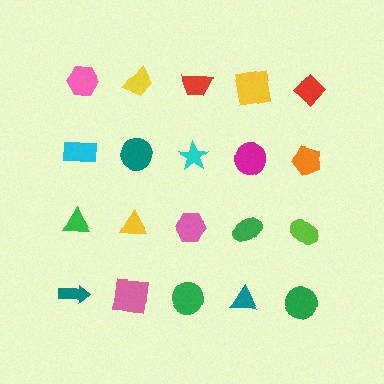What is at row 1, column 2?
A yellow trapezoid.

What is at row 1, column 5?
A red diamond.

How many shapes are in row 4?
5 shapes.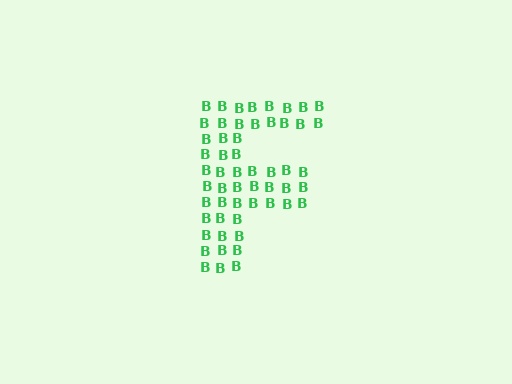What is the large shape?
The large shape is the letter F.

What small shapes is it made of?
It is made of small letter B's.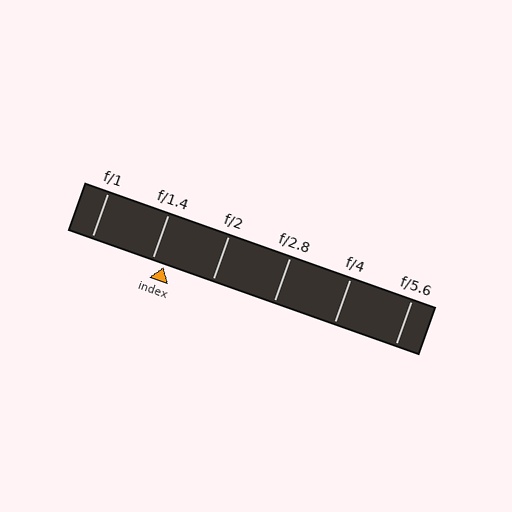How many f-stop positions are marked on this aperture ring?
There are 6 f-stop positions marked.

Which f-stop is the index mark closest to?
The index mark is closest to f/1.4.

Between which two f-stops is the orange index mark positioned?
The index mark is between f/1.4 and f/2.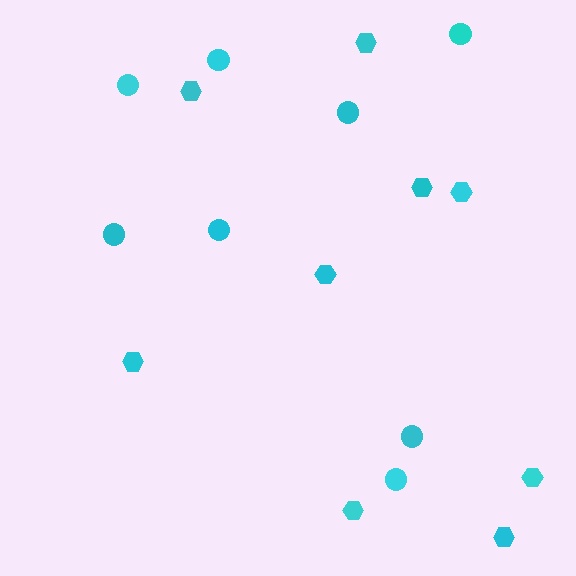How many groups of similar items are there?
There are 2 groups: one group of hexagons (9) and one group of circles (8).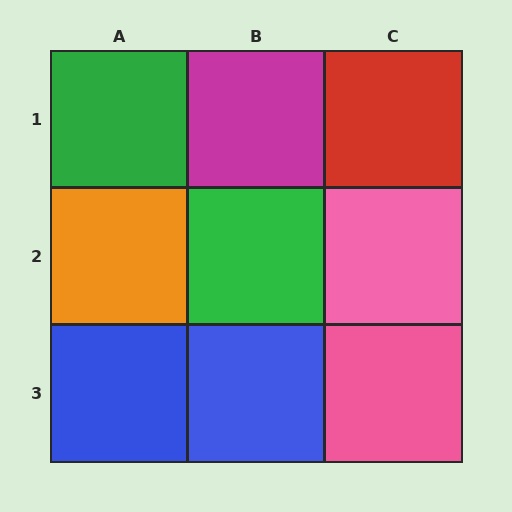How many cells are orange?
1 cell is orange.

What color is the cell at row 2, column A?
Orange.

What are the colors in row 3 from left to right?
Blue, blue, pink.